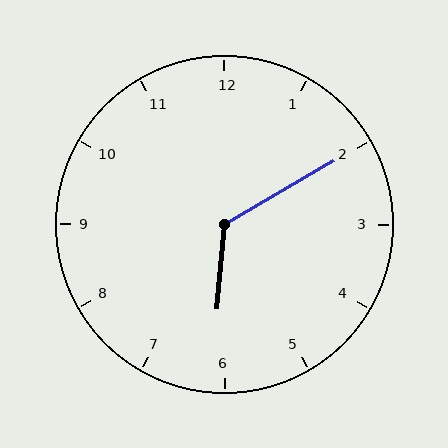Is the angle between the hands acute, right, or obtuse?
It is obtuse.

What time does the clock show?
6:10.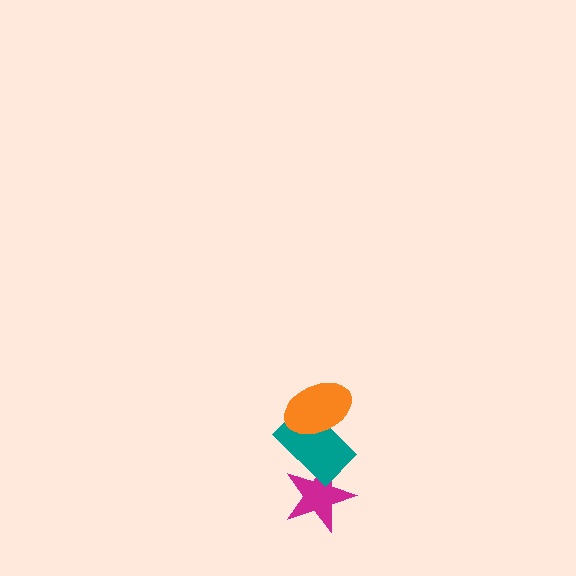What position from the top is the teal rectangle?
The teal rectangle is 2nd from the top.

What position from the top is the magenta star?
The magenta star is 3rd from the top.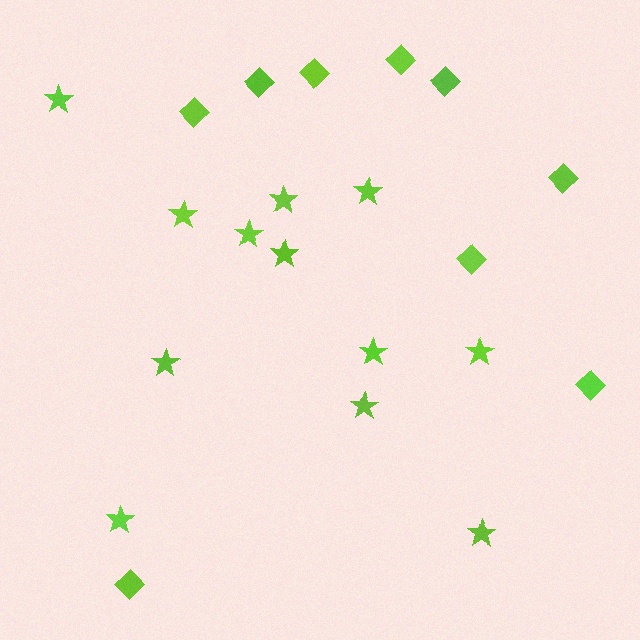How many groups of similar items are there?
There are 2 groups: one group of diamonds (9) and one group of stars (12).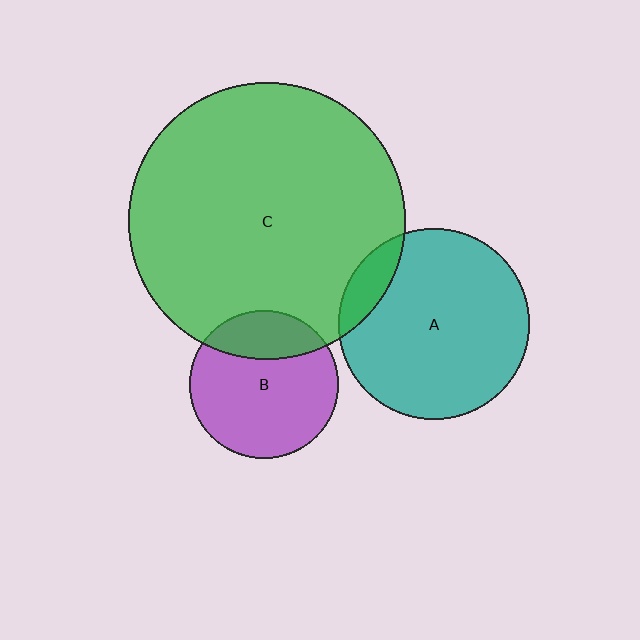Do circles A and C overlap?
Yes.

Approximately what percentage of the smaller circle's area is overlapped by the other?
Approximately 10%.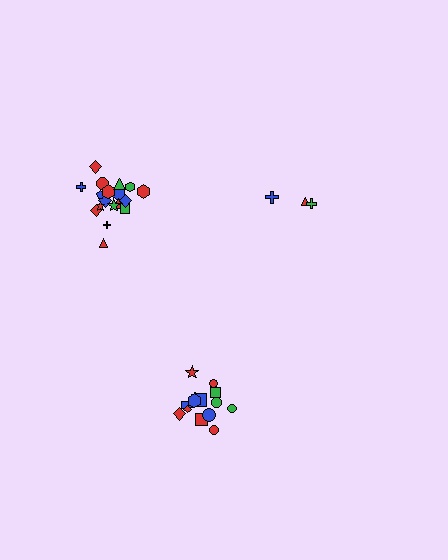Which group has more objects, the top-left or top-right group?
The top-left group.